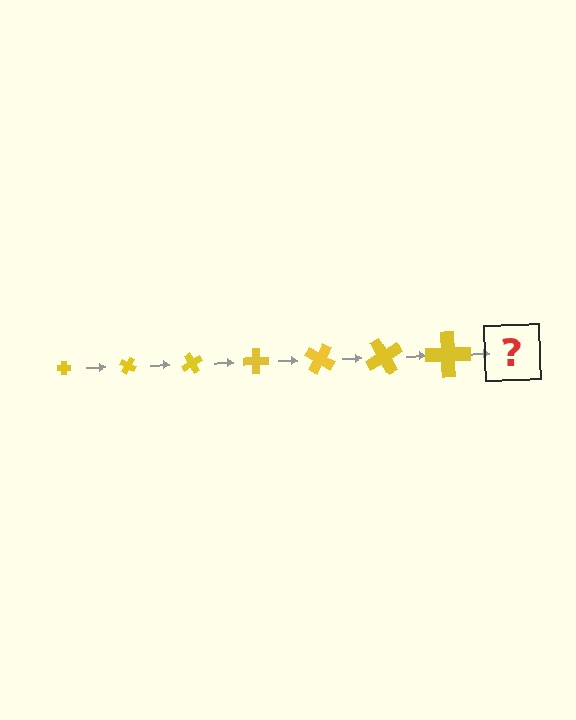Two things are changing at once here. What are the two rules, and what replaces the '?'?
The two rules are that the cross grows larger each step and it rotates 30 degrees each step. The '?' should be a cross, larger than the previous one and rotated 210 degrees from the start.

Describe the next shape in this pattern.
It should be a cross, larger than the previous one and rotated 210 degrees from the start.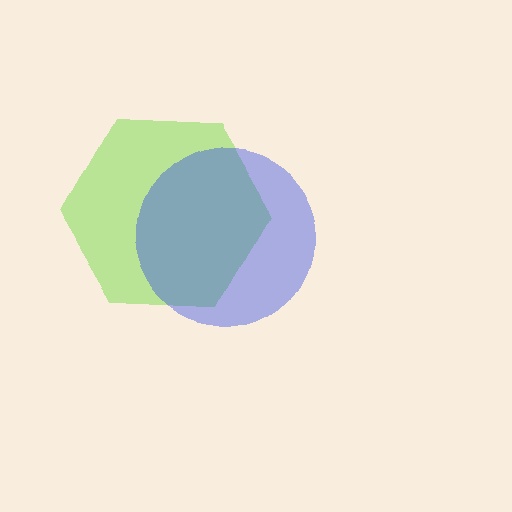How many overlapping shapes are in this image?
There are 2 overlapping shapes in the image.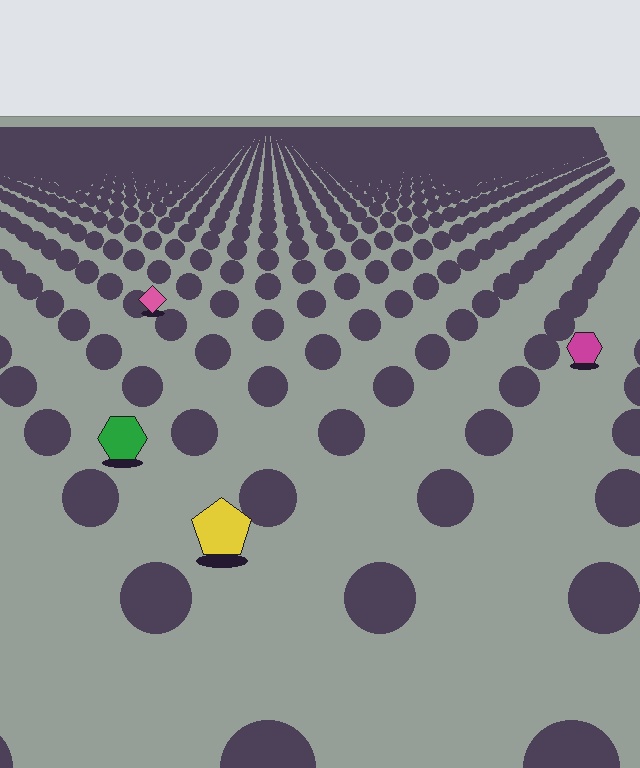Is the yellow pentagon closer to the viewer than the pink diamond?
Yes. The yellow pentagon is closer — you can tell from the texture gradient: the ground texture is coarser near it.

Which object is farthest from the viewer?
The pink diamond is farthest from the viewer. It appears smaller and the ground texture around it is denser.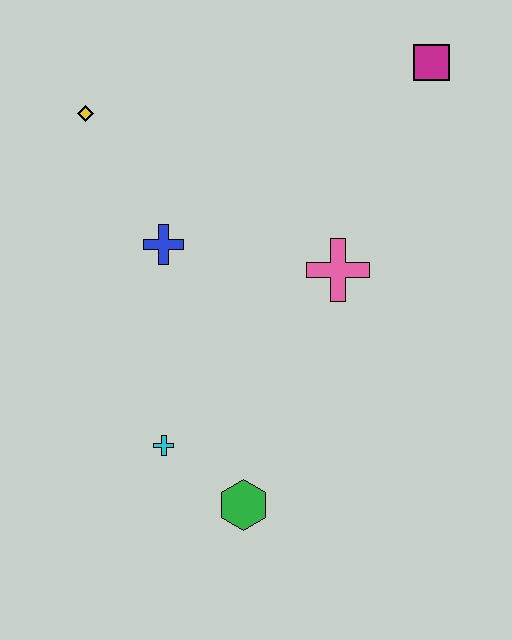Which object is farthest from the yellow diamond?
The green hexagon is farthest from the yellow diamond.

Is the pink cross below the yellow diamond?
Yes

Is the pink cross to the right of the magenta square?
No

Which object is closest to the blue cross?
The yellow diamond is closest to the blue cross.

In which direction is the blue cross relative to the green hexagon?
The blue cross is above the green hexagon.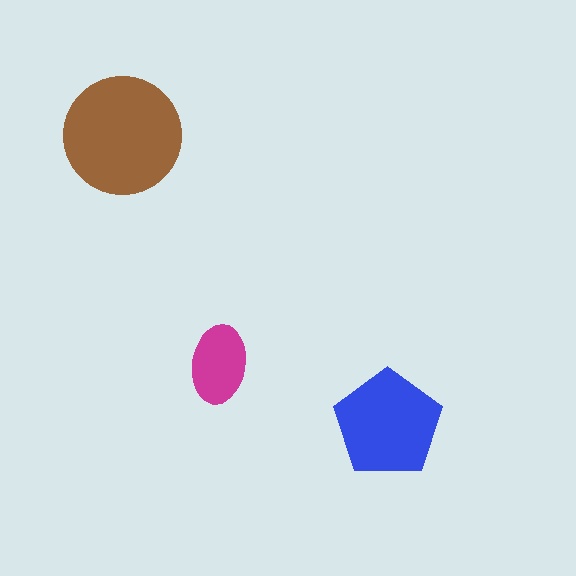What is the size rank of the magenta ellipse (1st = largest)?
3rd.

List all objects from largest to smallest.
The brown circle, the blue pentagon, the magenta ellipse.